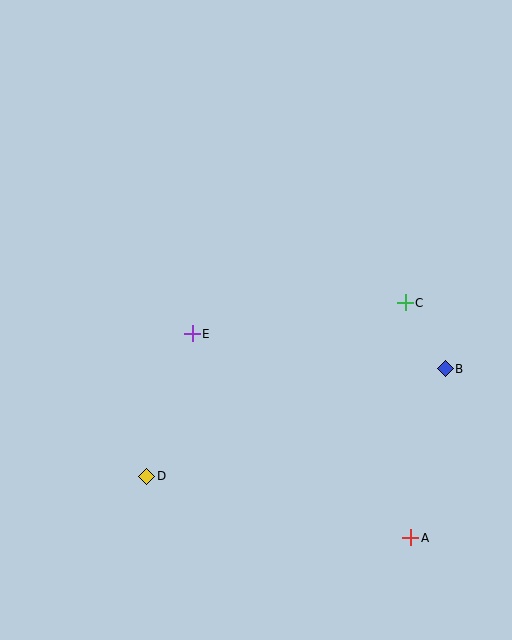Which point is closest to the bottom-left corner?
Point D is closest to the bottom-left corner.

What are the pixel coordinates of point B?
Point B is at (445, 369).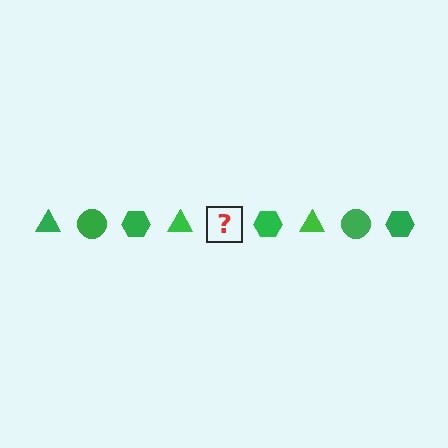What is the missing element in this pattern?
The missing element is a green circle.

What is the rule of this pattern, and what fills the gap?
The rule is that the pattern cycles through triangle, circle, hexagon shapes in green. The gap should be filled with a green circle.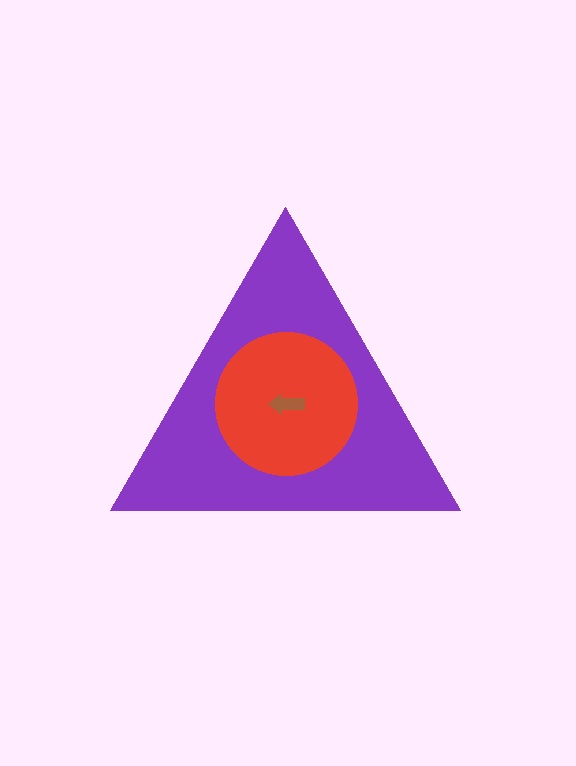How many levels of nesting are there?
3.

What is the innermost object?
The brown arrow.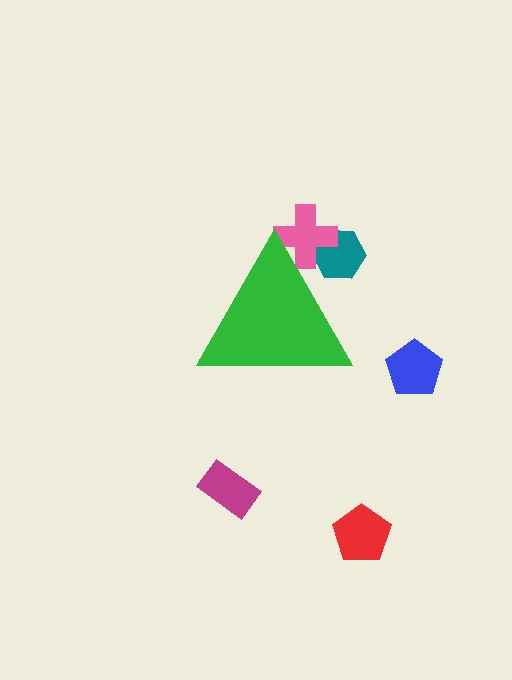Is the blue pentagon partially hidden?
No, the blue pentagon is fully visible.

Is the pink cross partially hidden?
Yes, the pink cross is partially hidden behind the green triangle.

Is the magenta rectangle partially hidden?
No, the magenta rectangle is fully visible.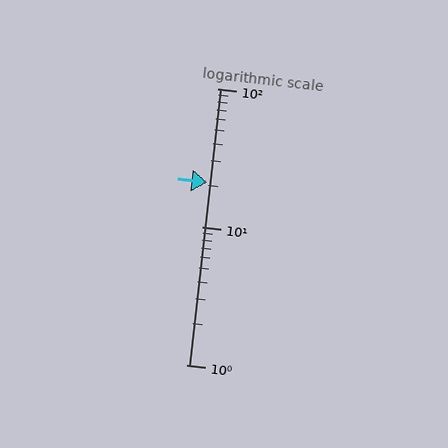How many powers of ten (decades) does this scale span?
The scale spans 2 decades, from 1 to 100.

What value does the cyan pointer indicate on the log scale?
The pointer indicates approximately 21.